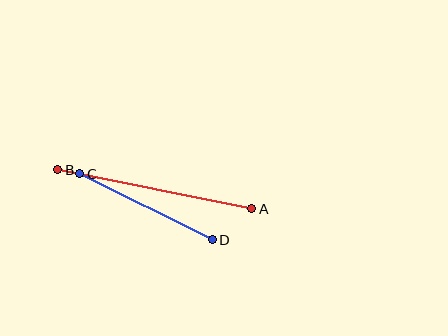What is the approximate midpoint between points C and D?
The midpoint is at approximately (146, 207) pixels.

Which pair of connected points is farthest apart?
Points A and B are farthest apart.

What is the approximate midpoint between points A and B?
The midpoint is at approximately (155, 189) pixels.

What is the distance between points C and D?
The distance is approximately 148 pixels.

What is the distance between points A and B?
The distance is approximately 197 pixels.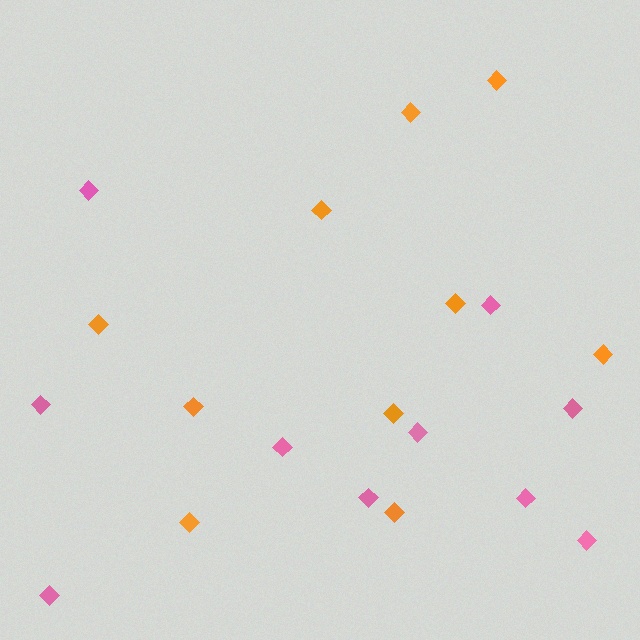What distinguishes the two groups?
There are 2 groups: one group of orange diamonds (10) and one group of pink diamonds (10).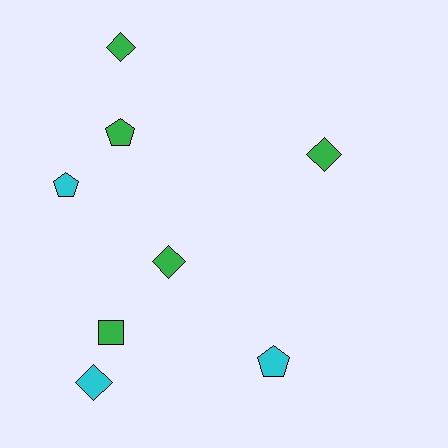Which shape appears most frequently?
Diamond, with 4 objects.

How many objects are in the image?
There are 8 objects.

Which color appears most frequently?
Green, with 5 objects.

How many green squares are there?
There is 1 green square.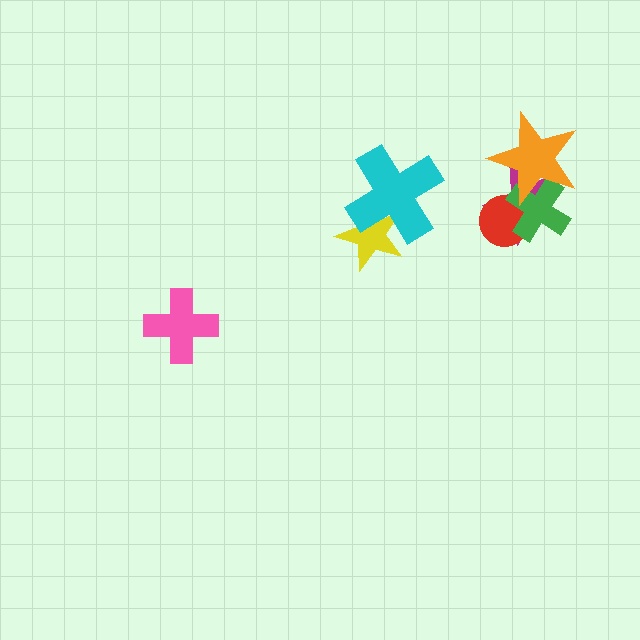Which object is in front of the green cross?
The orange star is in front of the green cross.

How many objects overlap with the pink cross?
0 objects overlap with the pink cross.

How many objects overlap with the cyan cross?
1 object overlaps with the cyan cross.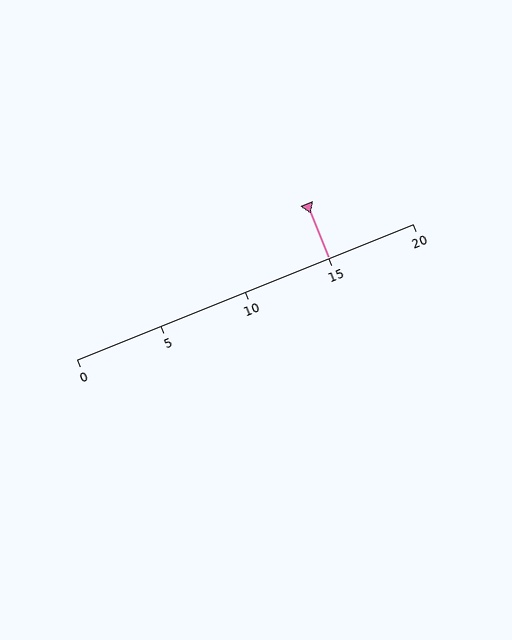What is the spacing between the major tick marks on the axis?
The major ticks are spaced 5 apart.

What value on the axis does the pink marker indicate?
The marker indicates approximately 15.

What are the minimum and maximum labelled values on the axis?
The axis runs from 0 to 20.